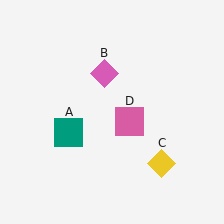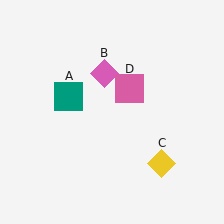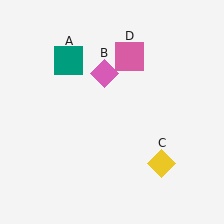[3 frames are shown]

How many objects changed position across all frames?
2 objects changed position: teal square (object A), pink square (object D).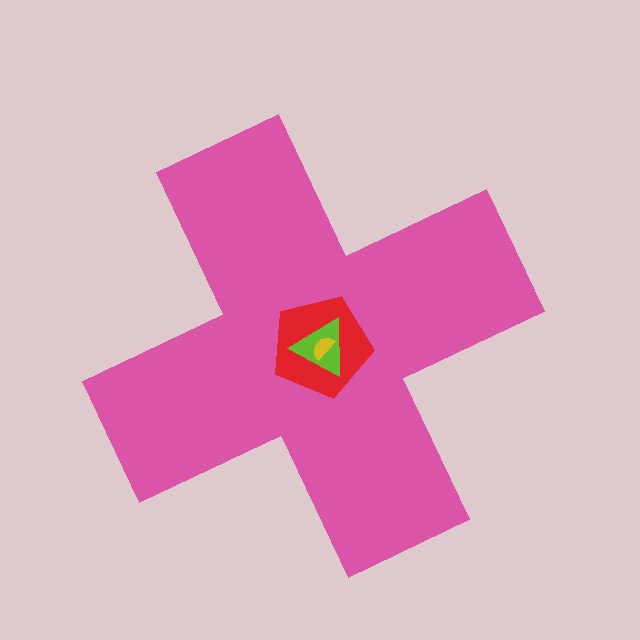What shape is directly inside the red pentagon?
The lime triangle.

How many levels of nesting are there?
4.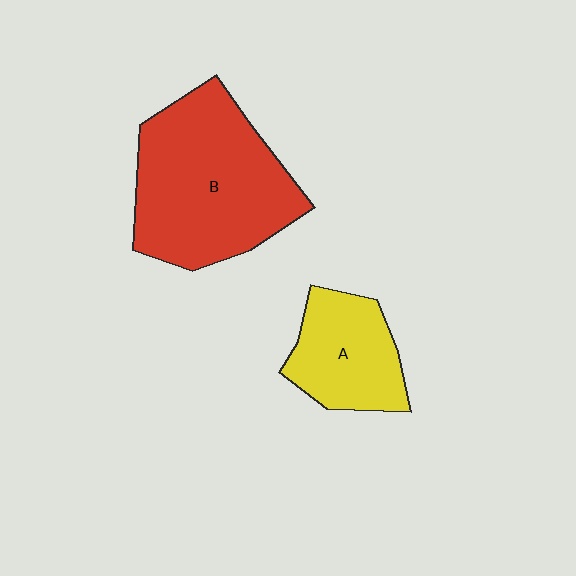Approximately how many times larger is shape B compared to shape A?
Approximately 2.0 times.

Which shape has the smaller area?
Shape A (yellow).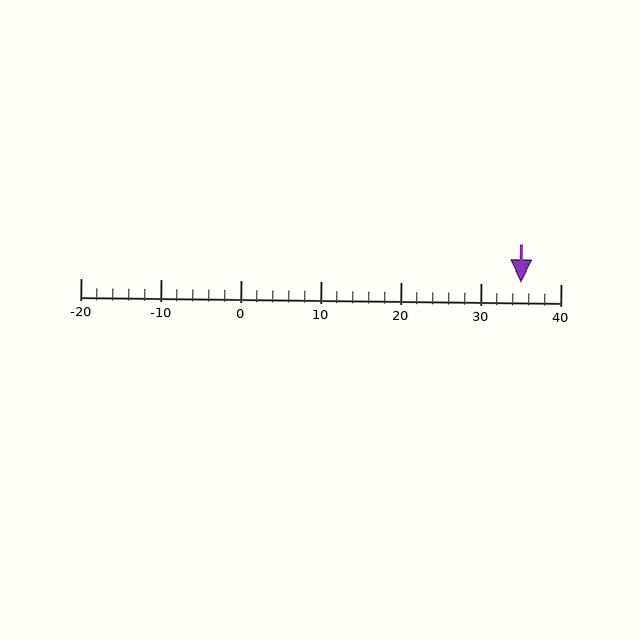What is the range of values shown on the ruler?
The ruler shows values from -20 to 40.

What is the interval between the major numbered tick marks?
The major tick marks are spaced 10 units apart.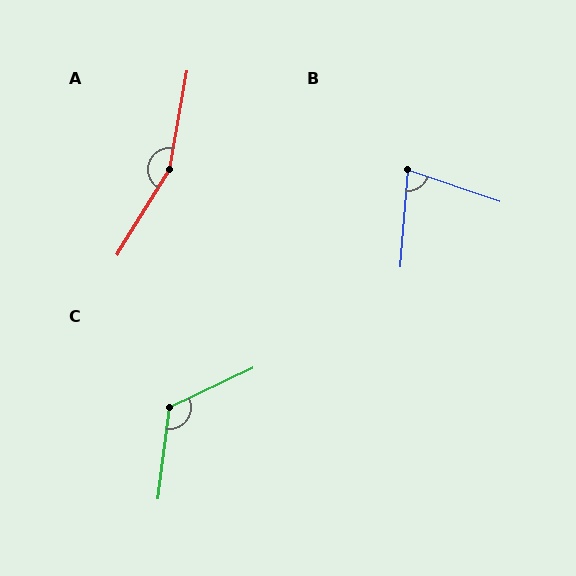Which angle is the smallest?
B, at approximately 76 degrees.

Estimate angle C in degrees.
Approximately 123 degrees.